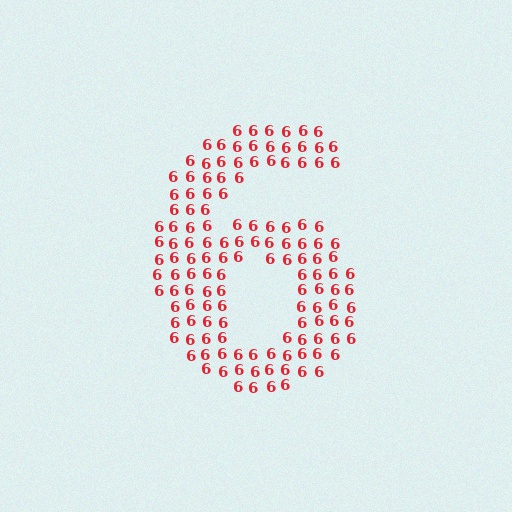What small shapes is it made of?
It is made of small digit 6's.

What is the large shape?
The large shape is the digit 6.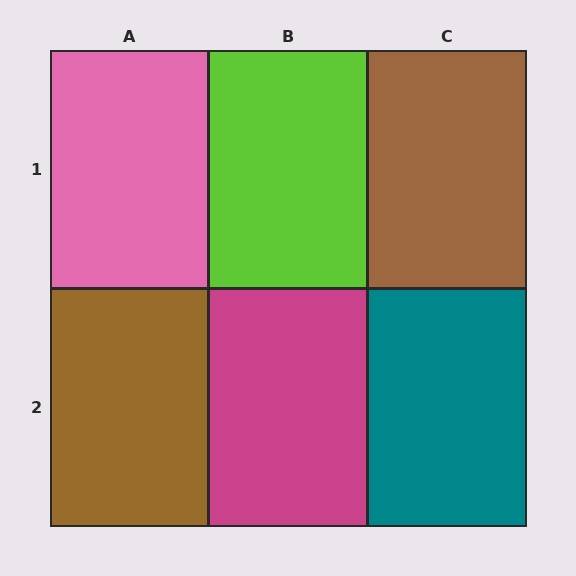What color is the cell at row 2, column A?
Brown.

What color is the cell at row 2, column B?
Magenta.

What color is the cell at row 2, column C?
Teal.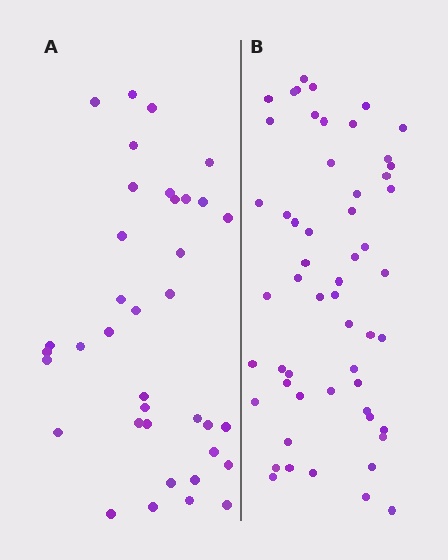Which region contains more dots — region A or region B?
Region B (the right region) has more dots.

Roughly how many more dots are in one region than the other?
Region B has approximately 20 more dots than region A.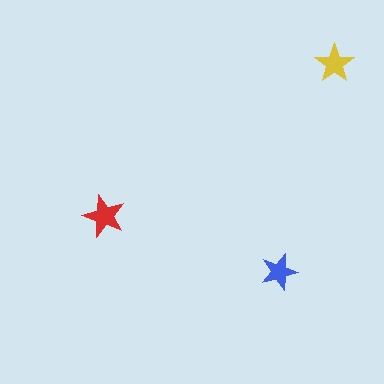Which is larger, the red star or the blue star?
The red one.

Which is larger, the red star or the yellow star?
The red one.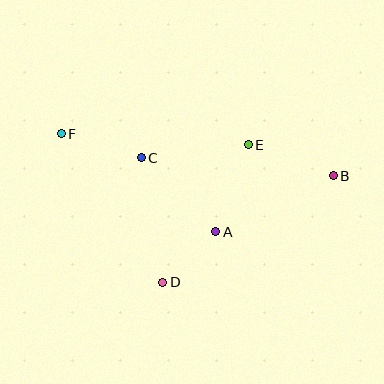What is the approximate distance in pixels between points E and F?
The distance between E and F is approximately 187 pixels.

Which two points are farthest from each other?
Points B and F are farthest from each other.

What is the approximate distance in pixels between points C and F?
The distance between C and F is approximately 84 pixels.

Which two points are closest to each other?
Points A and D are closest to each other.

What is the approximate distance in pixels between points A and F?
The distance between A and F is approximately 183 pixels.